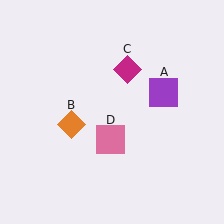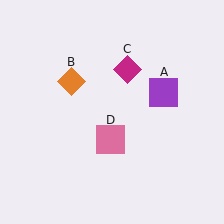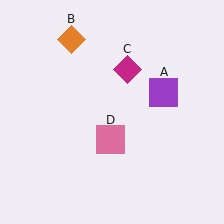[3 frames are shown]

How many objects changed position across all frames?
1 object changed position: orange diamond (object B).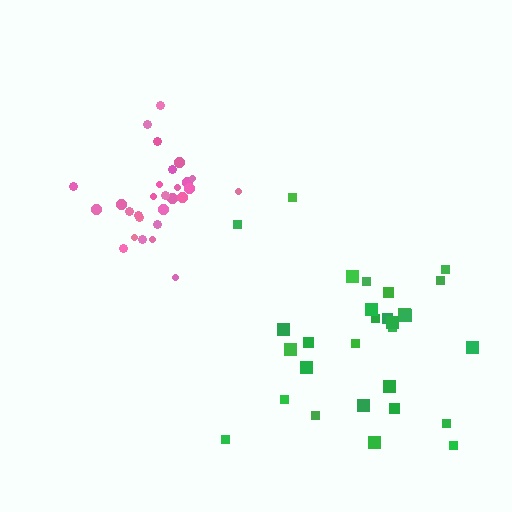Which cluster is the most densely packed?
Pink.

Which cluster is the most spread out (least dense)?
Green.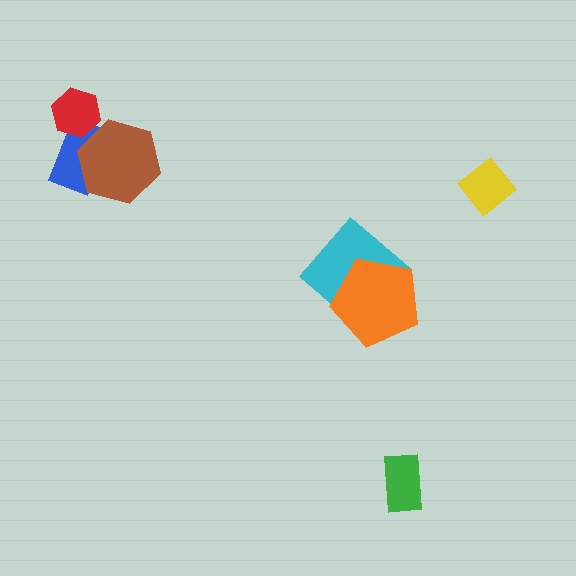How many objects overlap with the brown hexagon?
1 object overlaps with the brown hexagon.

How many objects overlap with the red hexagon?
1 object overlaps with the red hexagon.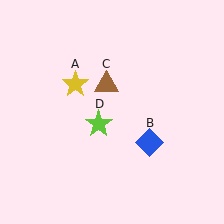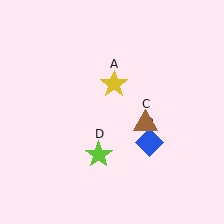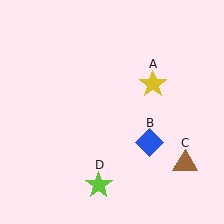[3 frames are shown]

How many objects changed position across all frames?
3 objects changed position: yellow star (object A), brown triangle (object C), lime star (object D).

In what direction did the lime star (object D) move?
The lime star (object D) moved down.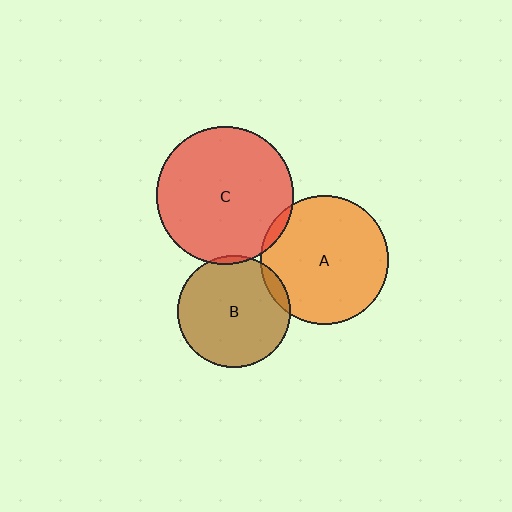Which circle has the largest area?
Circle C (red).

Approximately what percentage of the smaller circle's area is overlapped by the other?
Approximately 5%.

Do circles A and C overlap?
Yes.